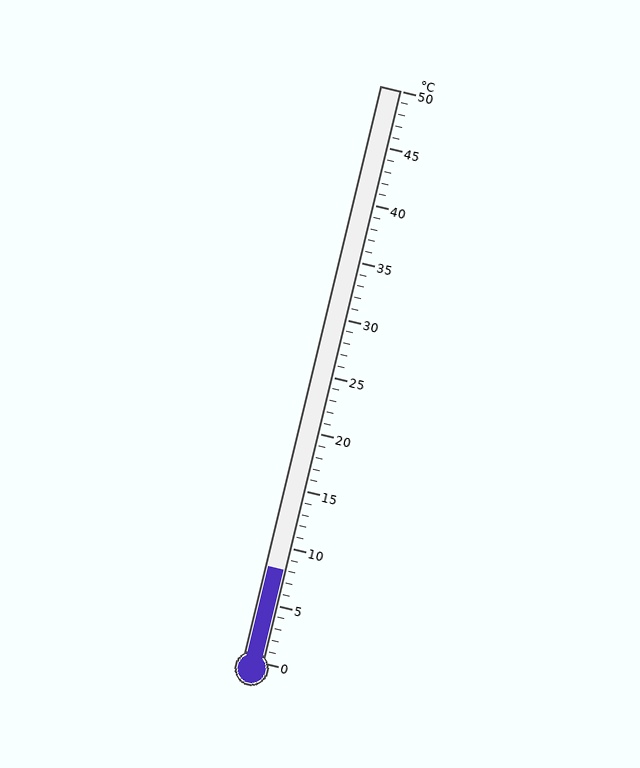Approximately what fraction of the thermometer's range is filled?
The thermometer is filled to approximately 15% of its range.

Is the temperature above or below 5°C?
The temperature is above 5°C.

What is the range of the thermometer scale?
The thermometer scale ranges from 0°C to 50°C.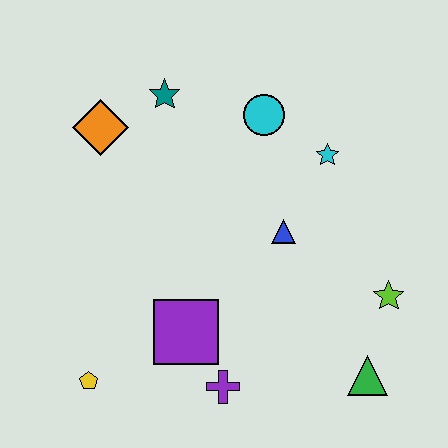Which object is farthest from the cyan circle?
The yellow pentagon is farthest from the cyan circle.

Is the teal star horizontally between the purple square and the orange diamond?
Yes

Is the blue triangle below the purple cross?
No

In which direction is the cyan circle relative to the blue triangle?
The cyan circle is above the blue triangle.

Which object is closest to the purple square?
The purple cross is closest to the purple square.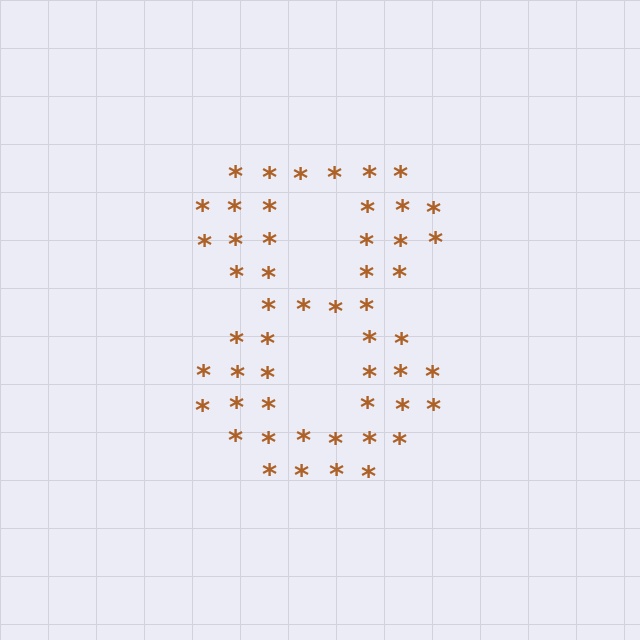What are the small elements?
The small elements are asterisks.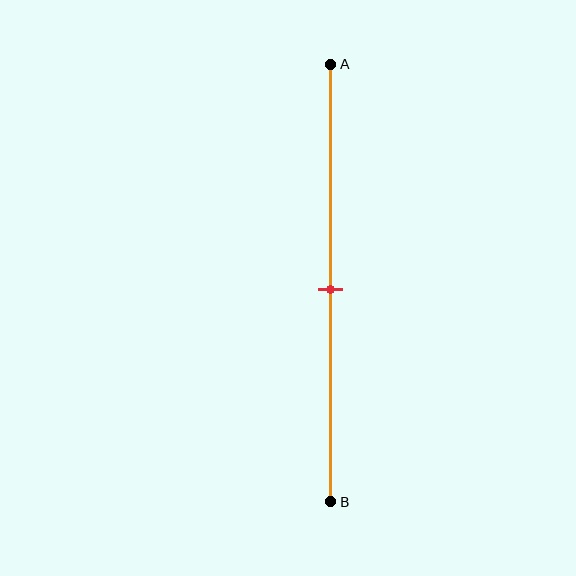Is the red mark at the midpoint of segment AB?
Yes, the mark is approximately at the midpoint.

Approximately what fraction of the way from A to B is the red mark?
The red mark is approximately 50% of the way from A to B.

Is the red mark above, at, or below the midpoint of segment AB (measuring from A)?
The red mark is approximately at the midpoint of segment AB.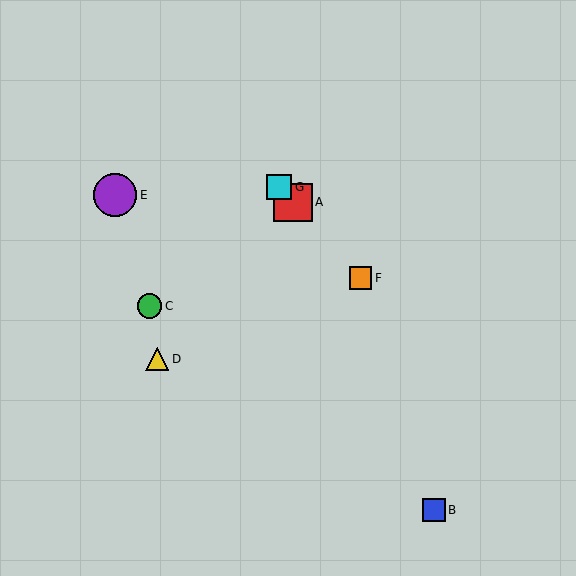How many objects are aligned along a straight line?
3 objects (A, F, G) are aligned along a straight line.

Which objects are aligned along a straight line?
Objects A, F, G are aligned along a straight line.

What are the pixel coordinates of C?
Object C is at (150, 306).